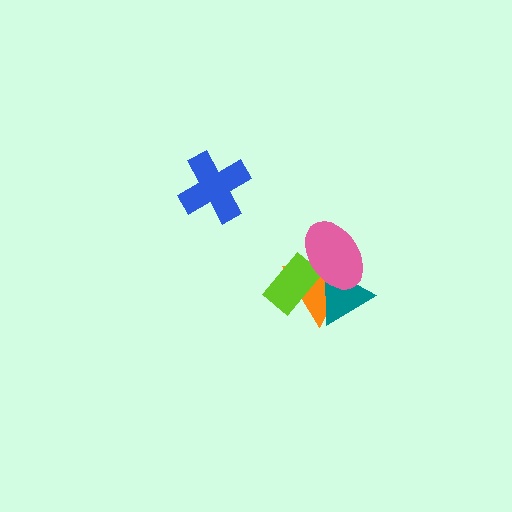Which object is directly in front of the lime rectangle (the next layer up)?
The teal triangle is directly in front of the lime rectangle.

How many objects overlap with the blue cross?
0 objects overlap with the blue cross.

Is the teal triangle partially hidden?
Yes, it is partially covered by another shape.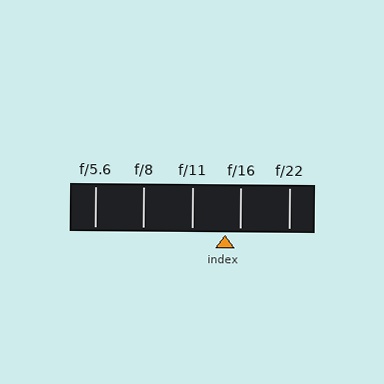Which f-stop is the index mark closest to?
The index mark is closest to f/16.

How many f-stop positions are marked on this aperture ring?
There are 5 f-stop positions marked.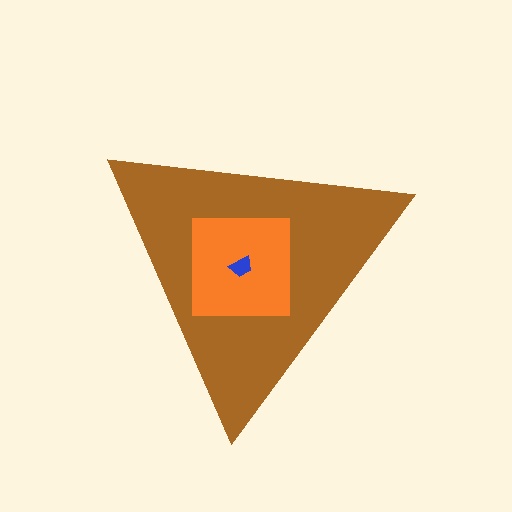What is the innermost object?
The blue trapezoid.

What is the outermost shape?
The brown triangle.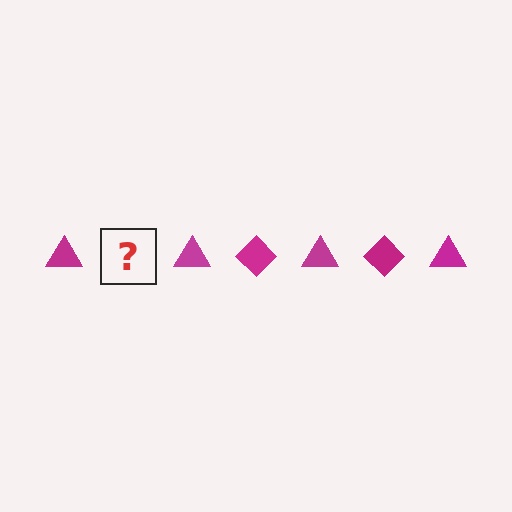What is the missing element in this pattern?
The missing element is a magenta diamond.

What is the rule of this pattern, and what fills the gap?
The rule is that the pattern cycles through triangle, diamond shapes in magenta. The gap should be filled with a magenta diamond.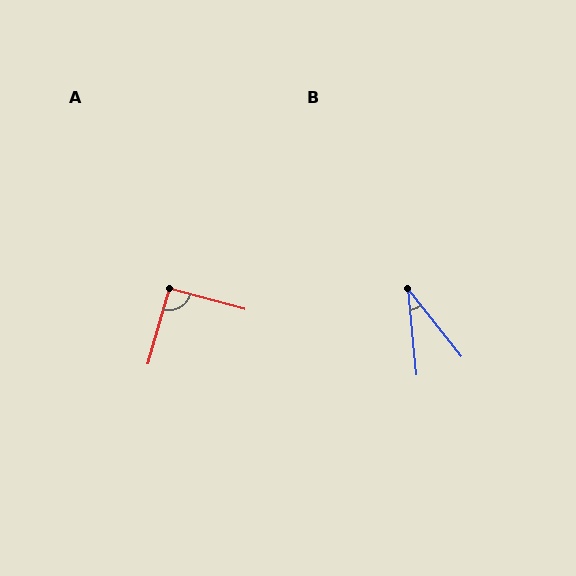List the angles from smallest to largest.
B (32°), A (91°).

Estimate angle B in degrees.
Approximately 32 degrees.